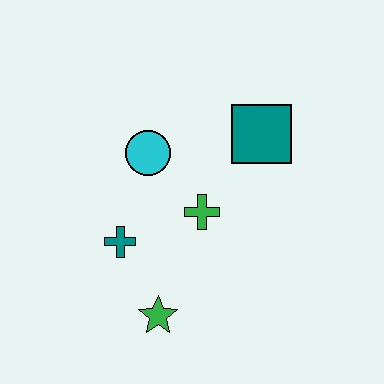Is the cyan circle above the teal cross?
Yes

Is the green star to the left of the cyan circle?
No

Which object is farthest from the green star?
The teal square is farthest from the green star.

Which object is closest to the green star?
The teal cross is closest to the green star.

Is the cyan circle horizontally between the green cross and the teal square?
No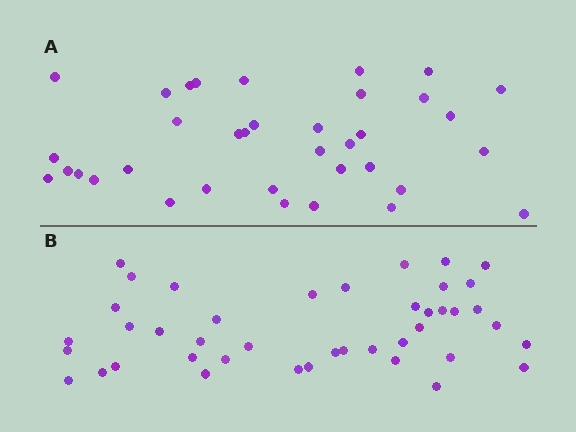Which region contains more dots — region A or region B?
Region B (the bottom region) has more dots.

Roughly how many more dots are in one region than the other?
Region B has about 6 more dots than region A.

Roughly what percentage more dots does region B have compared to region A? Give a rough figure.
About 15% more.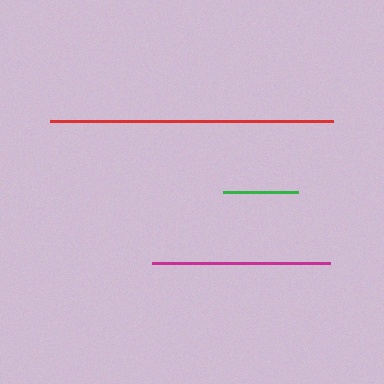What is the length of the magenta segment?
The magenta segment is approximately 178 pixels long.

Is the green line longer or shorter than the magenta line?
The magenta line is longer than the green line.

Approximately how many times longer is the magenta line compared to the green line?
The magenta line is approximately 2.4 times the length of the green line.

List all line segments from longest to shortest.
From longest to shortest: red, magenta, green.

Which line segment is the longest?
The red line is the longest at approximately 283 pixels.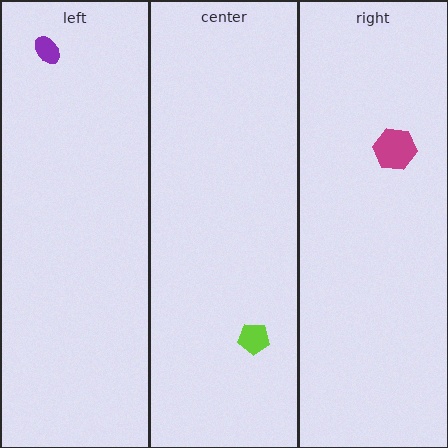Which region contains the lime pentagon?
The center region.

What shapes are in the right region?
The magenta hexagon.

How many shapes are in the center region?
1.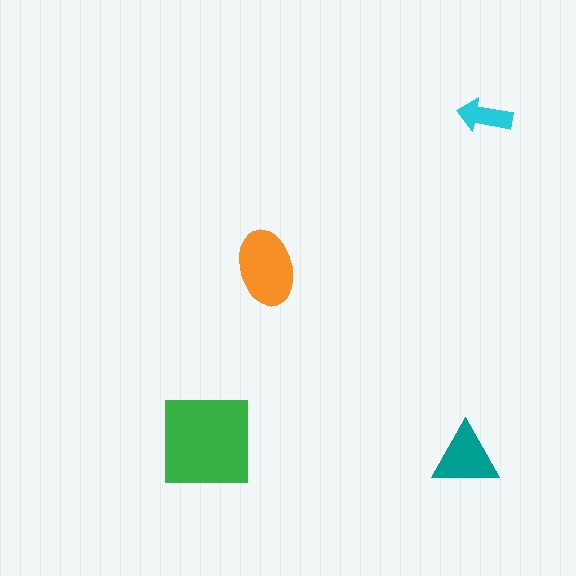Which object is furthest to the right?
The cyan arrow is rightmost.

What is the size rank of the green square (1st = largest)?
1st.